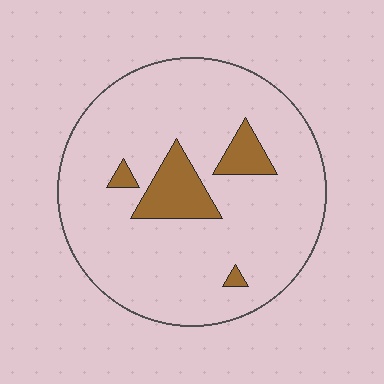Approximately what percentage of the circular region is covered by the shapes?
Approximately 10%.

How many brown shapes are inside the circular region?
4.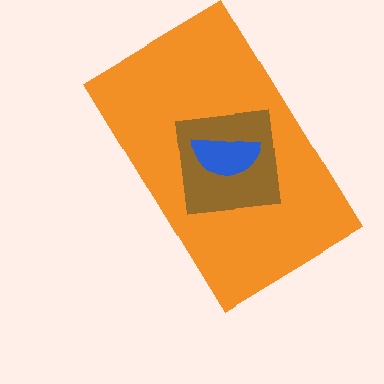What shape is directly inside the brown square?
The blue semicircle.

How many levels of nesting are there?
3.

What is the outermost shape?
The orange rectangle.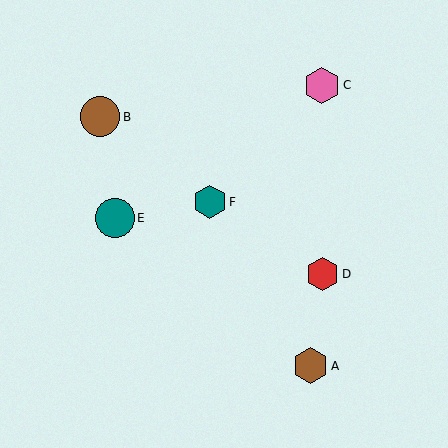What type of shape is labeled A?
Shape A is a brown hexagon.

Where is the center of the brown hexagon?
The center of the brown hexagon is at (311, 366).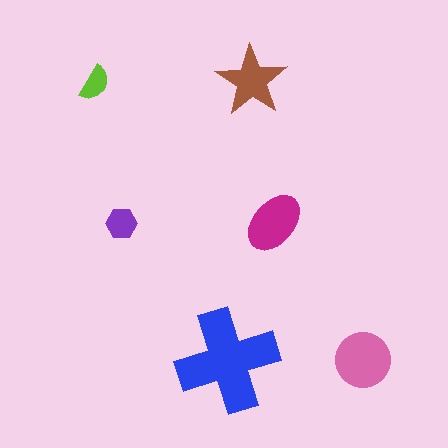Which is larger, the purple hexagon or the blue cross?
The blue cross.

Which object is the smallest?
The lime semicircle.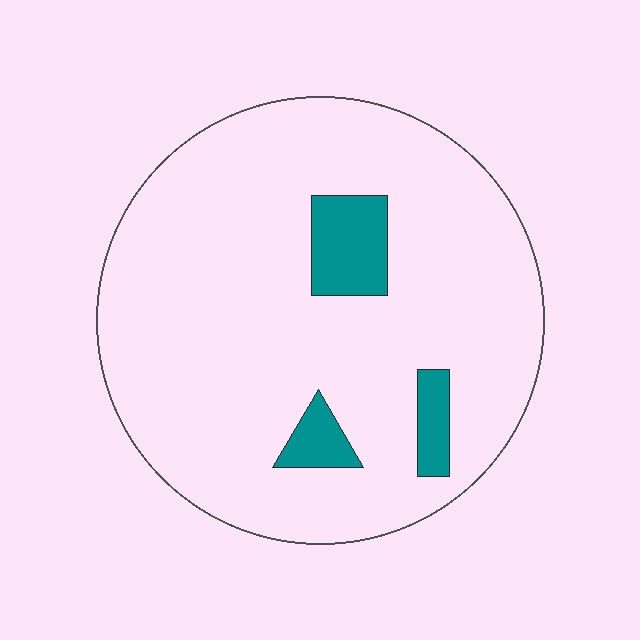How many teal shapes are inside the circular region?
3.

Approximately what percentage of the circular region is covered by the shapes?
Approximately 10%.